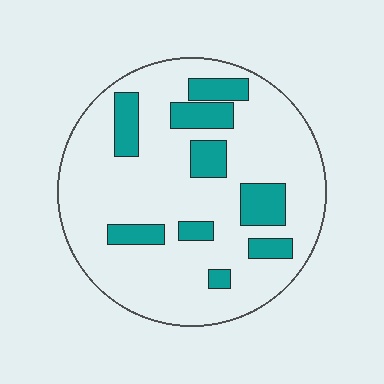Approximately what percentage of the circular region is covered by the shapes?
Approximately 20%.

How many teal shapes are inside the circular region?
9.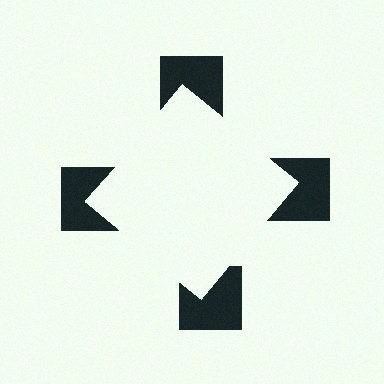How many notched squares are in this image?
There are 4 — one at each vertex of the illusory square.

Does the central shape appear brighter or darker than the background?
It typically appears slightly brighter than the background, even though no actual brightness change is drawn.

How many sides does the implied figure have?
4 sides.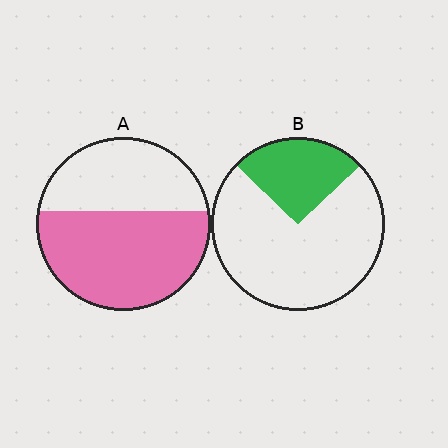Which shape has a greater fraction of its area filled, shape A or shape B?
Shape A.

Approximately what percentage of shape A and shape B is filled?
A is approximately 60% and B is approximately 25%.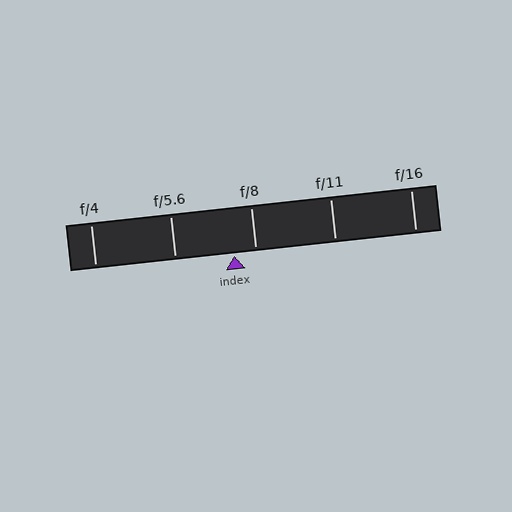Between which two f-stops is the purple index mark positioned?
The index mark is between f/5.6 and f/8.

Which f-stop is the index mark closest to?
The index mark is closest to f/8.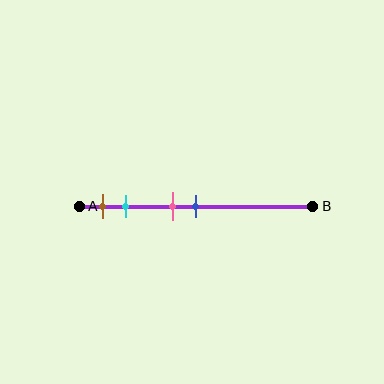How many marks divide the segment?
There are 4 marks dividing the segment.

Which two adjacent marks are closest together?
The pink and blue marks are the closest adjacent pair.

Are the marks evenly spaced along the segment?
No, the marks are not evenly spaced.